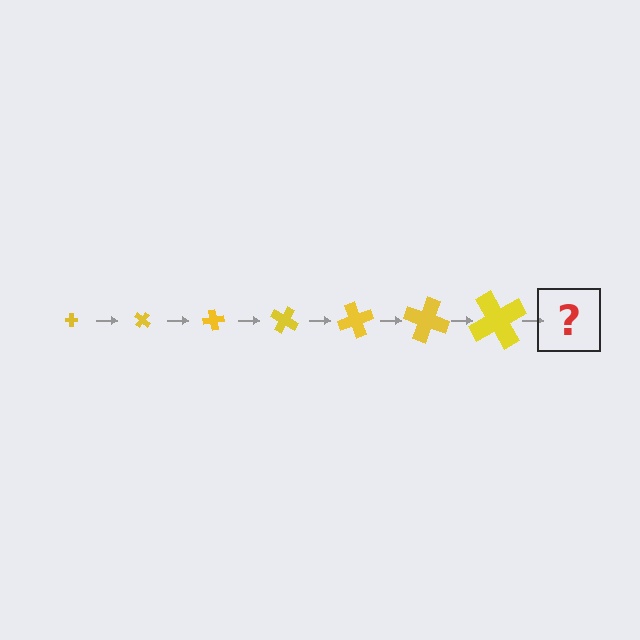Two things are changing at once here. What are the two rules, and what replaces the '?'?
The two rules are that the cross grows larger each step and it rotates 40 degrees each step. The '?' should be a cross, larger than the previous one and rotated 280 degrees from the start.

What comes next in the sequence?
The next element should be a cross, larger than the previous one and rotated 280 degrees from the start.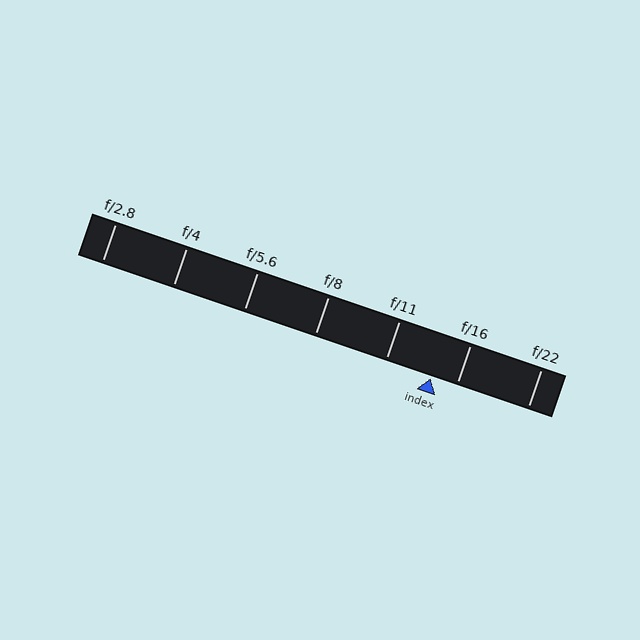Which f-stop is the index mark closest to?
The index mark is closest to f/16.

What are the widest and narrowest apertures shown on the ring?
The widest aperture shown is f/2.8 and the narrowest is f/22.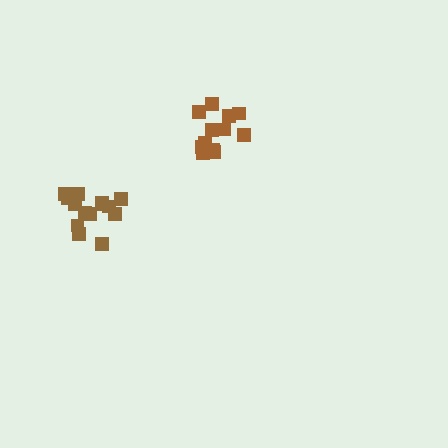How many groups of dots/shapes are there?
There are 2 groups.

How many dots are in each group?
Group 1: 14 dots, Group 2: 12 dots (26 total).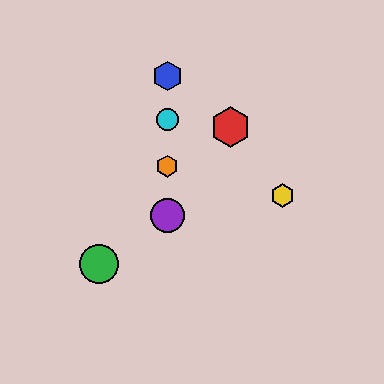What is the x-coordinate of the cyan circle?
The cyan circle is at x≈167.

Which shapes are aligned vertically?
The blue hexagon, the purple circle, the orange hexagon, the cyan circle are aligned vertically.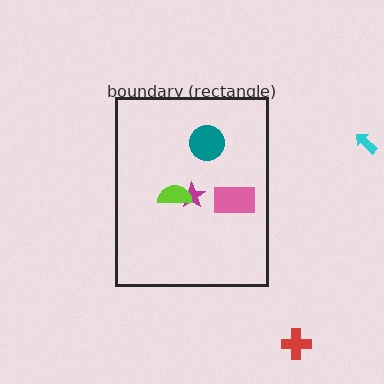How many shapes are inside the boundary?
4 inside, 2 outside.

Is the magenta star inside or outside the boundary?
Inside.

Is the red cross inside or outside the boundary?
Outside.